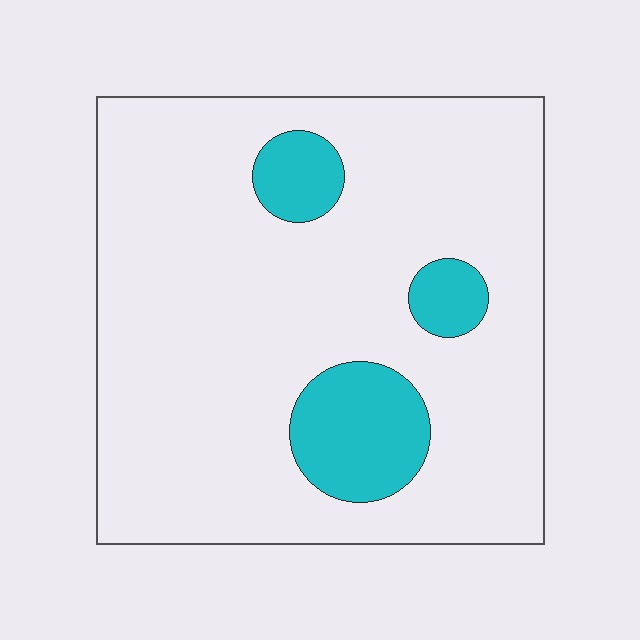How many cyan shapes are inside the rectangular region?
3.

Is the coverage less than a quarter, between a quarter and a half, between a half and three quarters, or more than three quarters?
Less than a quarter.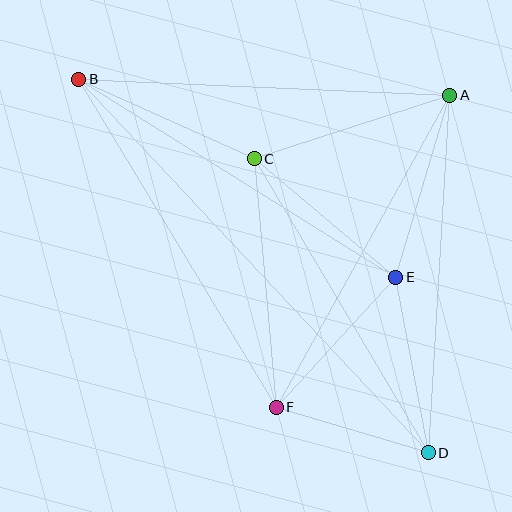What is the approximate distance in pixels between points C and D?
The distance between C and D is approximately 342 pixels.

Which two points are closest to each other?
Points D and F are closest to each other.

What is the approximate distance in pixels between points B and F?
The distance between B and F is approximately 382 pixels.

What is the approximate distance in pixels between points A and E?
The distance between A and E is approximately 190 pixels.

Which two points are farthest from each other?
Points B and D are farthest from each other.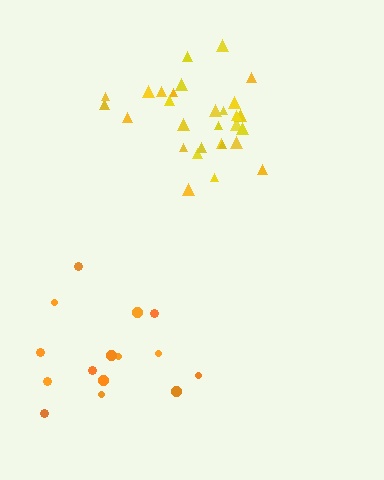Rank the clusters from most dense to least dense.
yellow, orange.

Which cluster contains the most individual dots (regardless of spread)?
Yellow (29).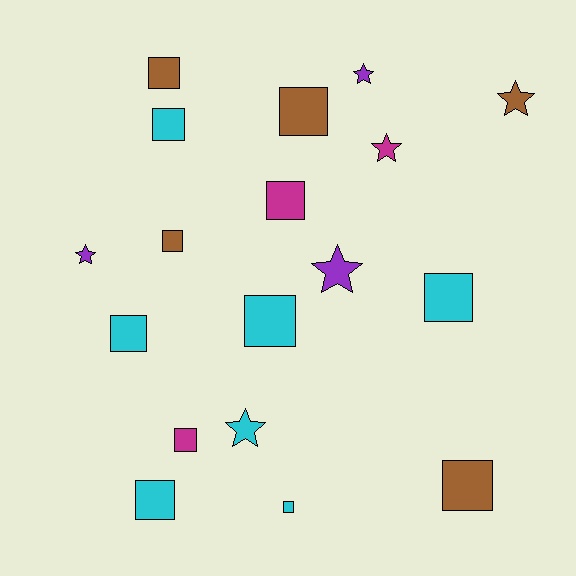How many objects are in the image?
There are 18 objects.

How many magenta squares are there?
There are 2 magenta squares.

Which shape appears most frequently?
Square, with 12 objects.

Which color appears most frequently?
Cyan, with 7 objects.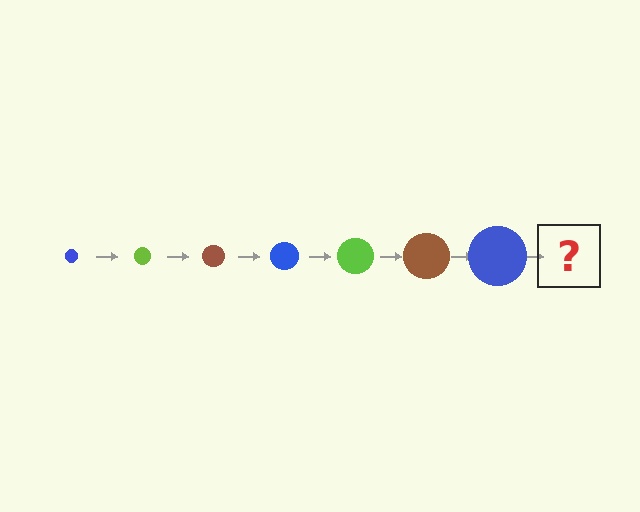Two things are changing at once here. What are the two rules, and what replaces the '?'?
The two rules are that the circle grows larger each step and the color cycles through blue, lime, and brown. The '?' should be a lime circle, larger than the previous one.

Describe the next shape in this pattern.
It should be a lime circle, larger than the previous one.